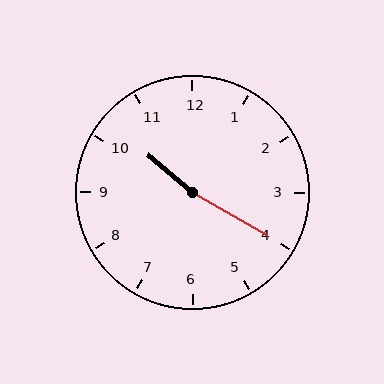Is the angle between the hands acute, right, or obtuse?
It is obtuse.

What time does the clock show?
10:20.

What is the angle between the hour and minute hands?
Approximately 170 degrees.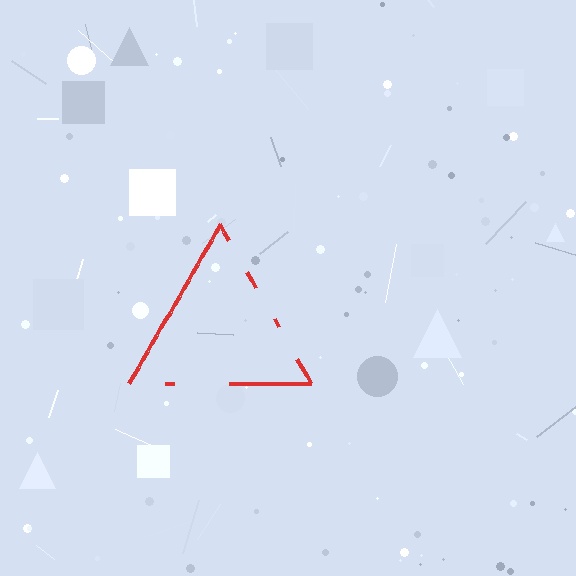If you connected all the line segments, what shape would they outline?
They would outline a triangle.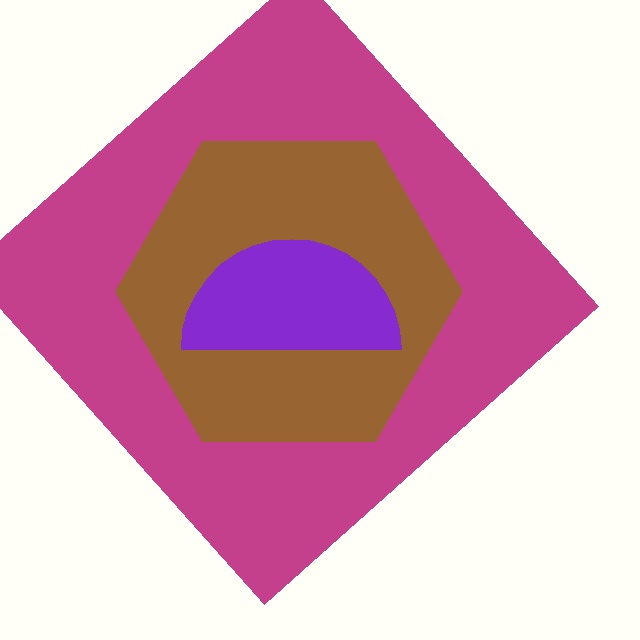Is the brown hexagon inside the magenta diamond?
Yes.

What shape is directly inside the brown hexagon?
The purple semicircle.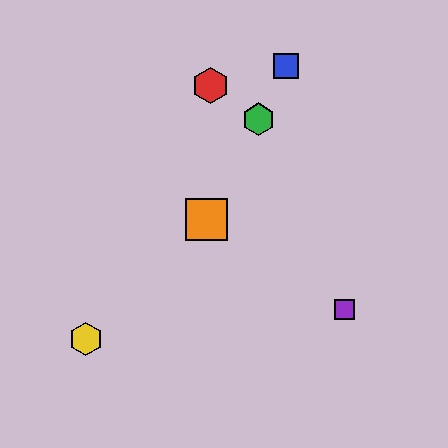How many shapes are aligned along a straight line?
3 shapes (the blue square, the green hexagon, the orange square) are aligned along a straight line.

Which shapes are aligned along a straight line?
The blue square, the green hexagon, the orange square are aligned along a straight line.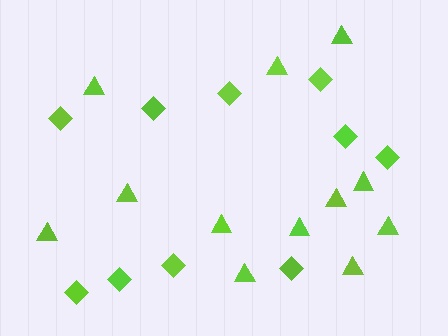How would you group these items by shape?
There are 2 groups: one group of diamonds (10) and one group of triangles (12).